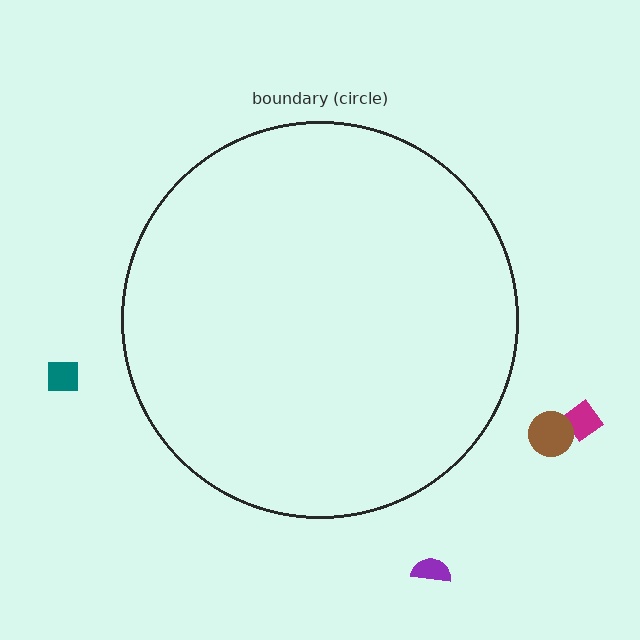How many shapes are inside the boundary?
0 inside, 4 outside.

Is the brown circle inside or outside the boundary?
Outside.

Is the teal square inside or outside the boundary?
Outside.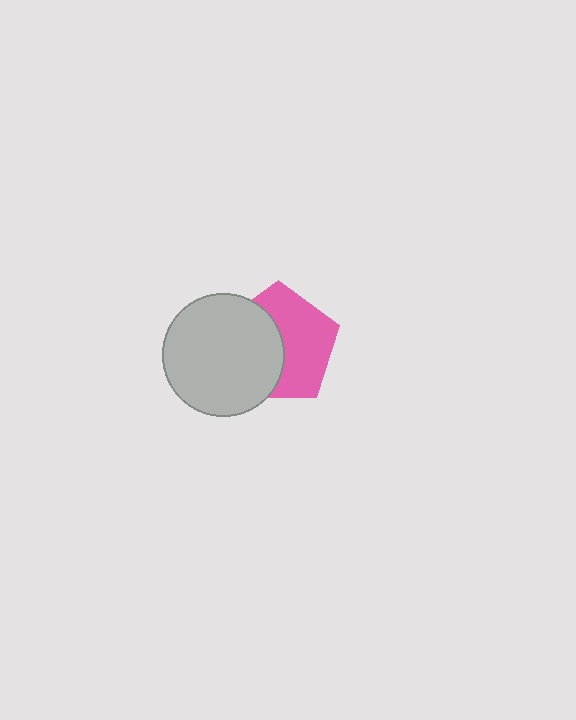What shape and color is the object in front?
The object in front is a light gray circle.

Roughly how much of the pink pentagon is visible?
About half of it is visible (roughly 54%).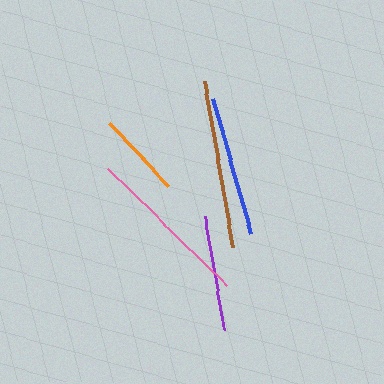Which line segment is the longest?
The brown line is the longest at approximately 168 pixels.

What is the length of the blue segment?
The blue segment is approximately 139 pixels long.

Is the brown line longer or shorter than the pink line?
The brown line is longer than the pink line.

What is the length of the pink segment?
The pink segment is approximately 166 pixels long.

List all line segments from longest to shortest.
From longest to shortest: brown, pink, blue, purple, orange.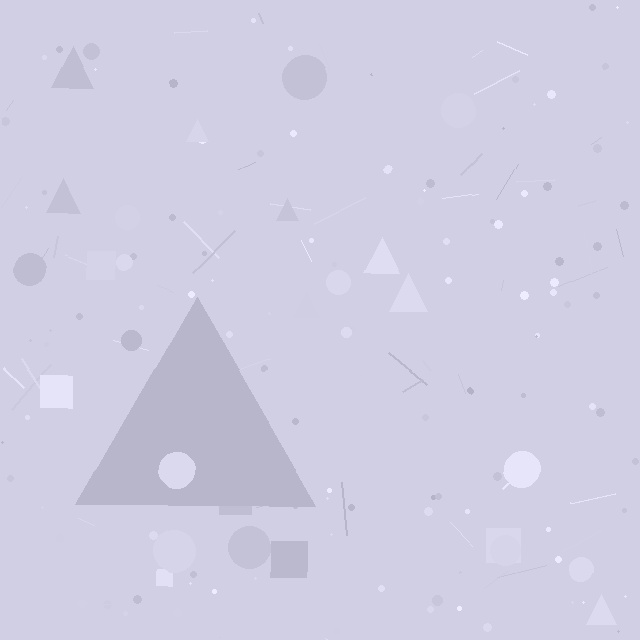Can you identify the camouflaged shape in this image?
The camouflaged shape is a triangle.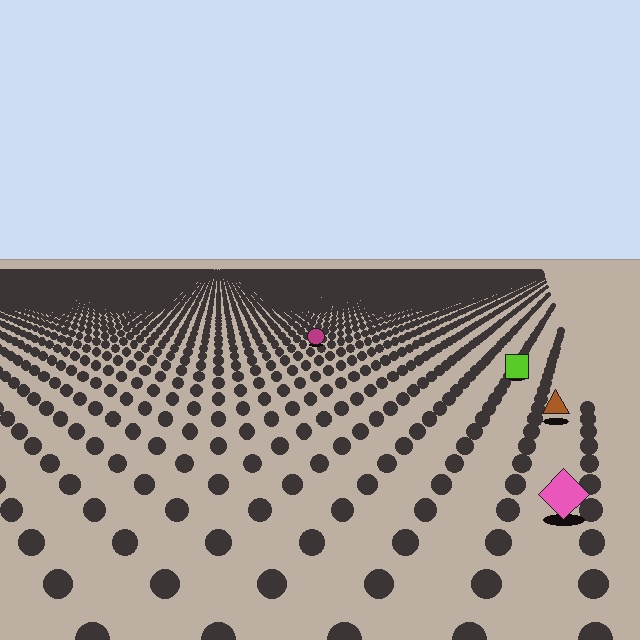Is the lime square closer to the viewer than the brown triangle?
No. The brown triangle is closer — you can tell from the texture gradient: the ground texture is coarser near it.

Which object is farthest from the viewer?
The magenta circle is farthest from the viewer. It appears smaller and the ground texture around it is denser.